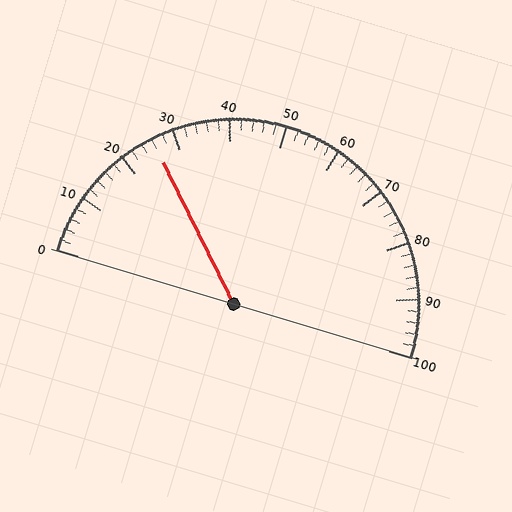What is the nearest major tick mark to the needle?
The nearest major tick mark is 30.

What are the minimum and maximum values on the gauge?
The gauge ranges from 0 to 100.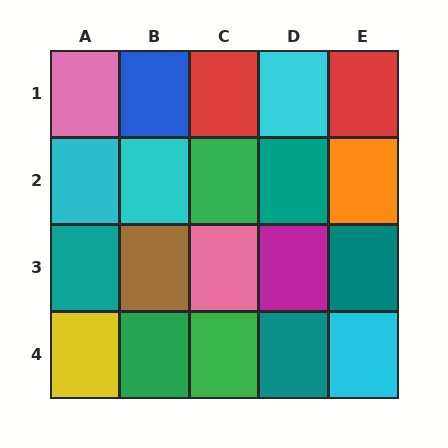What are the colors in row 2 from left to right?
Cyan, cyan, green, teal, orange.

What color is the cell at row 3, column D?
Magenta.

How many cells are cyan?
4 cells are cyan.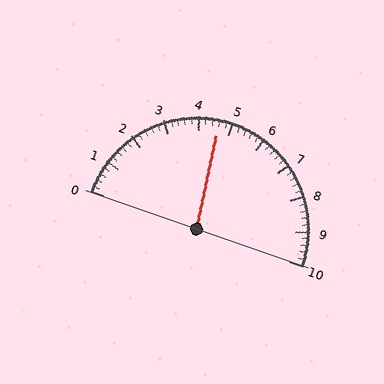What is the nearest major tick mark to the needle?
The nearest major tick mark is 5.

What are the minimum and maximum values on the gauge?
The gauge ranges from 0 to 10.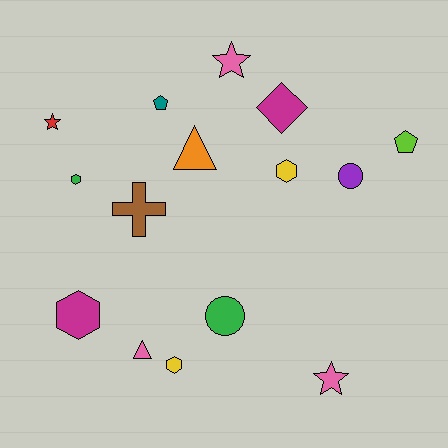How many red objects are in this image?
There is 1 red object.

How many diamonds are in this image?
There is 1 diamond.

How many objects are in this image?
There are 15 objects.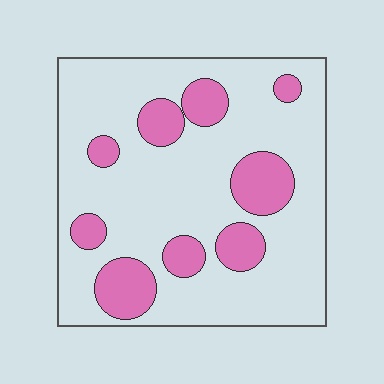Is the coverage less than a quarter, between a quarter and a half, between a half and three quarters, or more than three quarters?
Less than a quarter.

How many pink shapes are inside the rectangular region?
9.